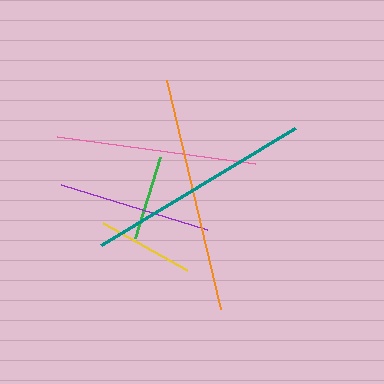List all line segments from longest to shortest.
From longest to shortest: orange, teal, pink, purple, yellow, green.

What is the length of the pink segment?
The pink segment is approximately 199 pixels long.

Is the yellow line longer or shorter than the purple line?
The purple line is longer than the yellow line.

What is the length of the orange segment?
The orange segment is approximately 235 pixels long.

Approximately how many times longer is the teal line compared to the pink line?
The teal line is approximately 1.1 times the length of the pink line.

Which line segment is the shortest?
The green line is the shortest at approximately 84 pixels.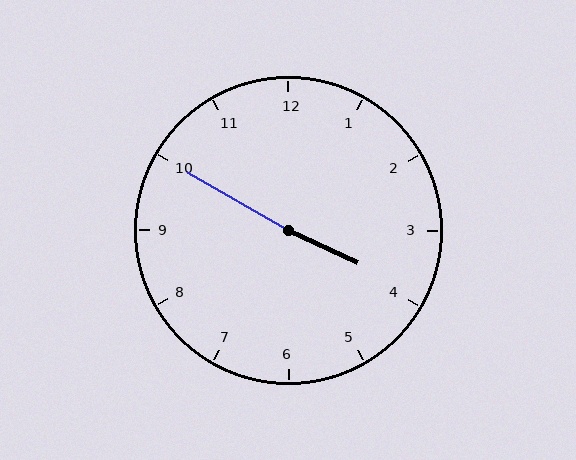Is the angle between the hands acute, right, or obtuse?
It is obtuse.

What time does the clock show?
3:50.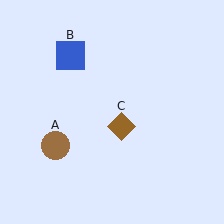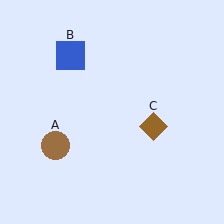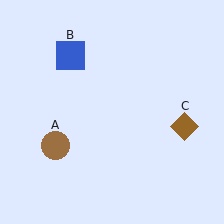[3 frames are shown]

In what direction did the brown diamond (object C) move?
The brown diamond (object C) moved right.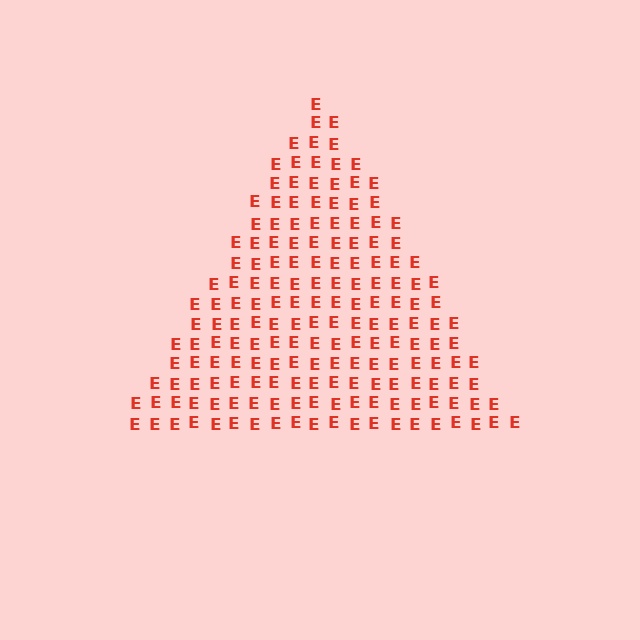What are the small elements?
The small elements are letter E's.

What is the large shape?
The large shape is a triangle.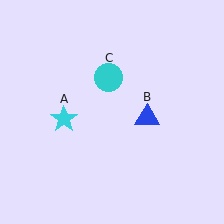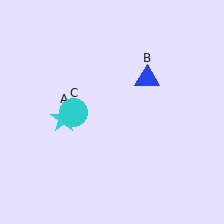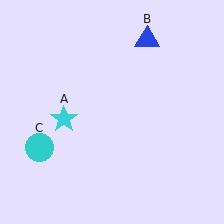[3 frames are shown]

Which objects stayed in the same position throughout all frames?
Cyan star (object A) remained stationary.